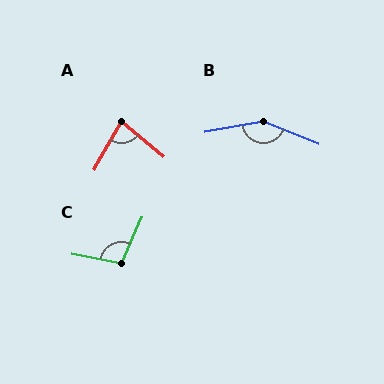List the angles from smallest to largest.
A (79°), C (103°), B (148°).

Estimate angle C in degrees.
Approximately 103 degrees.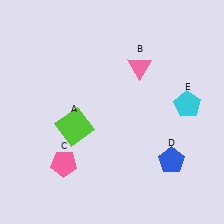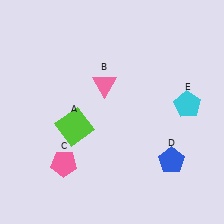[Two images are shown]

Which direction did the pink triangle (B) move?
The pink triangle (B) moved left.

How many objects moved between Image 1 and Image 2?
1 object moved between the two images.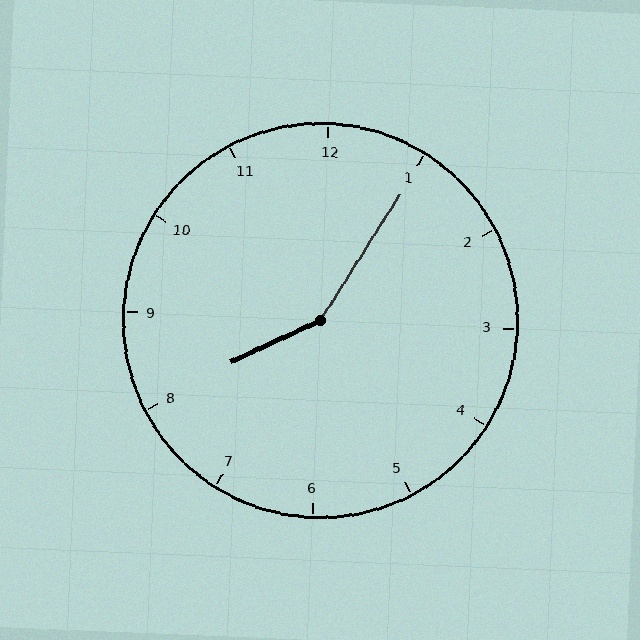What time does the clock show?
8:05.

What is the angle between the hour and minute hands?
Approximately 148 degrees.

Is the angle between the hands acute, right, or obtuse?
It is obtuse.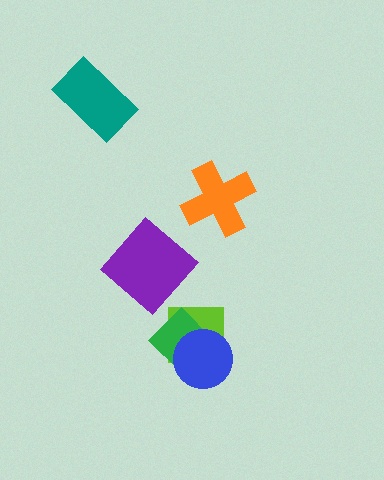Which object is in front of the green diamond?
The blue circle is in front of the green diamond.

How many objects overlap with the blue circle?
2 objects overlap with the blue circle.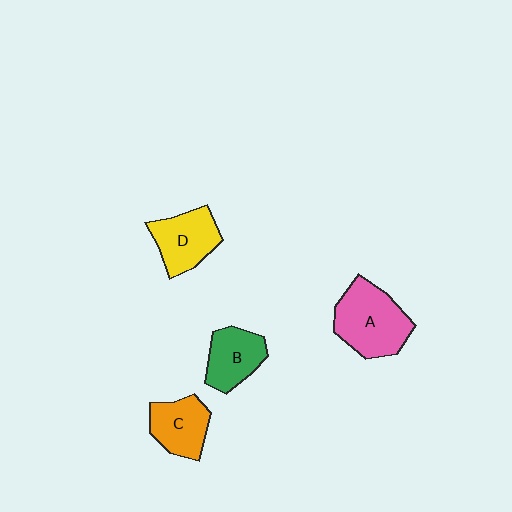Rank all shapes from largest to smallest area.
From largest to smallest: A (pink), D (yellow), C (orange), B (green).